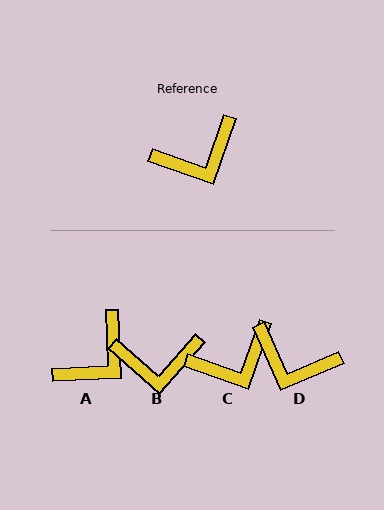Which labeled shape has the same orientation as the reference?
C.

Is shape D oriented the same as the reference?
No, it is off by about 47 degrees.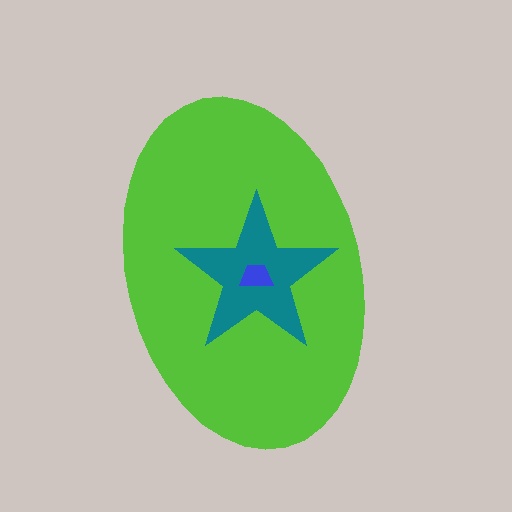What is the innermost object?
The blue trapezoid.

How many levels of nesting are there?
3.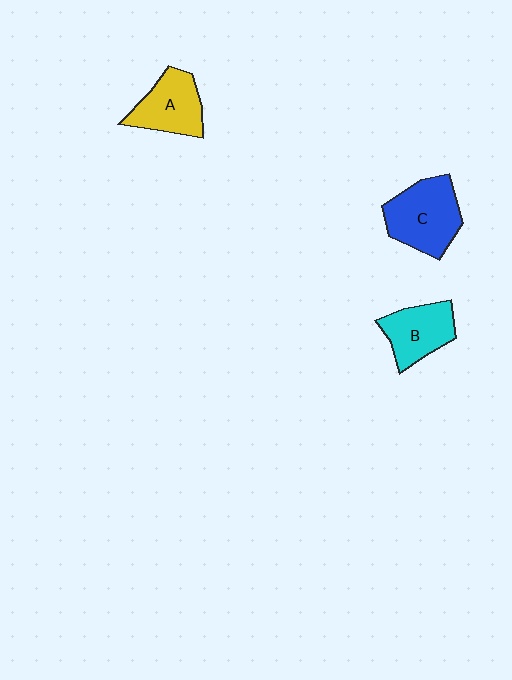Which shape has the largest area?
Shape C (blue).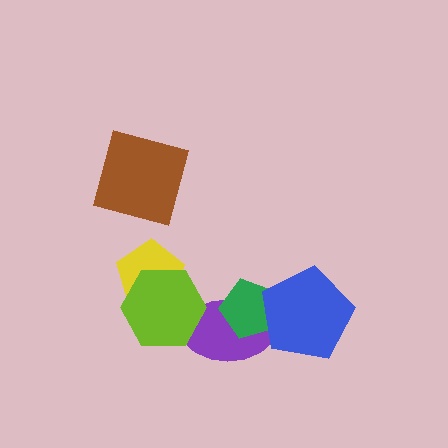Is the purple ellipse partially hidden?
Yes, it is partially covered by another shape.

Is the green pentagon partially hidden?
Yes, it is partially covered by another shape.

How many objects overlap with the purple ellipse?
3 objects overlap with the purple ellipse.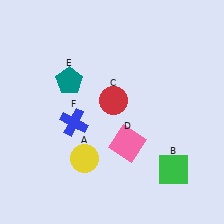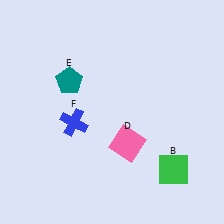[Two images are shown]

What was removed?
The yellow circle (A), the red circle (C) were removed in Image 2.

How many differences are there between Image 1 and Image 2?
There are 2 differences between the two images.